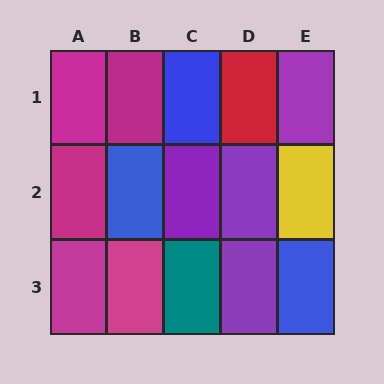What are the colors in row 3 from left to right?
Magenta, magenta, teal, purple, blue.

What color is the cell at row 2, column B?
Blue.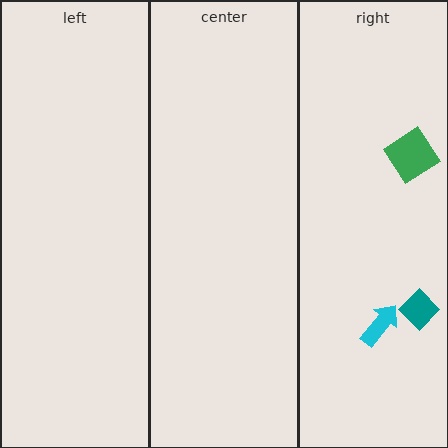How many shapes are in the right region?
3.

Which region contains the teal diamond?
The right region.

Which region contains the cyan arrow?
The right region.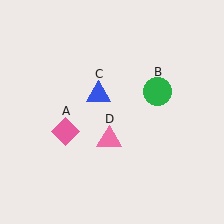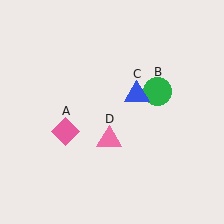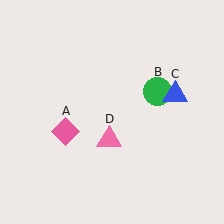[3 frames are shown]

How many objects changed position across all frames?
1 object changed position: blue triangle (object C).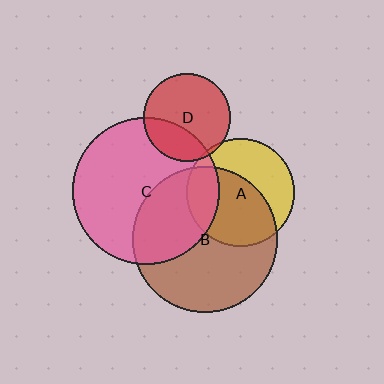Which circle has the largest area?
Circle C (pink).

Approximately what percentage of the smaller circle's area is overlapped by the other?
Approximately 20%.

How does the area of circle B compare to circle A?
Approximately 1.8 times.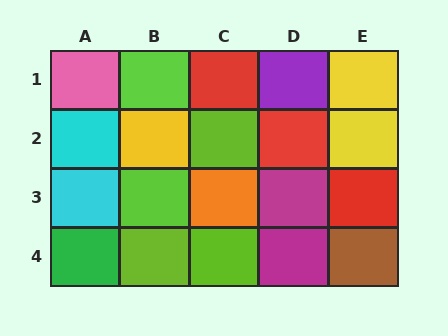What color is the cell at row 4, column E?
Brown.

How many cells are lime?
5 cells are lime.